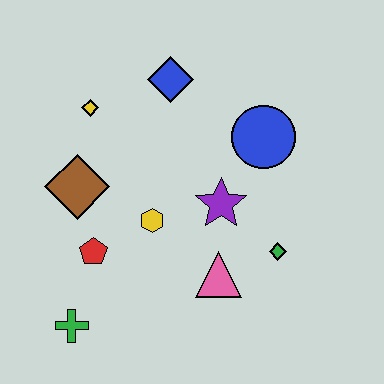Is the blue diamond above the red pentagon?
Yes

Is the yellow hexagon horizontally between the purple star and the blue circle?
No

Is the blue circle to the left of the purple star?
No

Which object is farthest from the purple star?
The green cross is farthest from the purple star.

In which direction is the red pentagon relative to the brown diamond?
The red pentagon is below the brown diamond.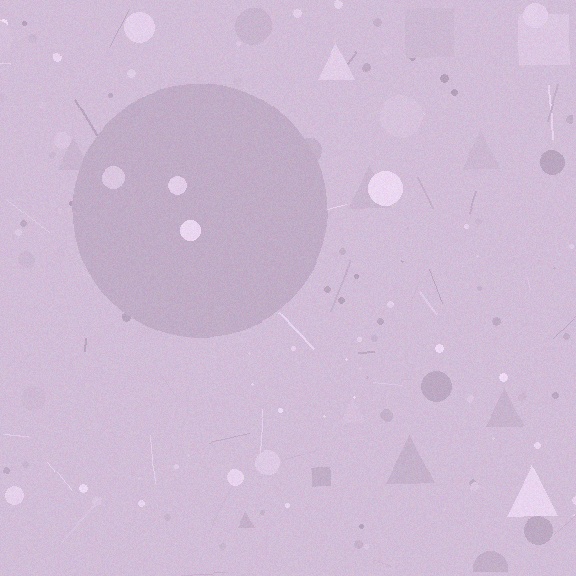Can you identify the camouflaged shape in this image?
The camouflaged shape is a circle.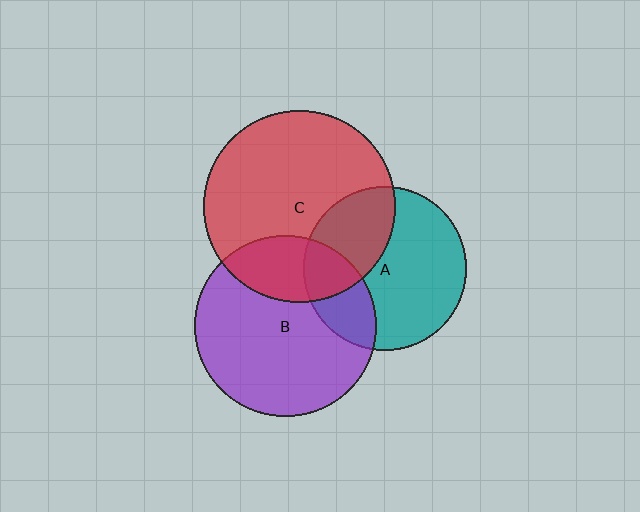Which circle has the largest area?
Circle C (red).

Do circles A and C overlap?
Yes.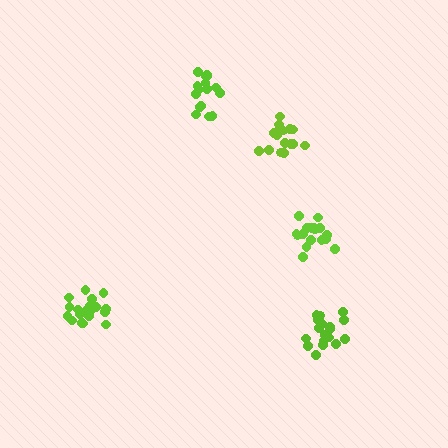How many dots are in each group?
Group 1: 16 dots, Group 2: 18 dots, Group 3: 16 dots, Group 4: 19 dots, Group 5: 18 dots (87 total).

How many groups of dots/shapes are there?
There are 5 groups.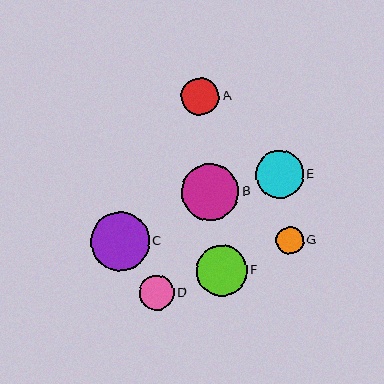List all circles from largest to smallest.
From largest to smallest: C, B, F, E, A, D, G.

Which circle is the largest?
Circle C is the largest with a size of approximately 59 pixels.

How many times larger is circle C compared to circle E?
Circle C is approximately 1.2 times the size of circle E.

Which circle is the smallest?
Circle G is the smallest with a size of approximately 27 pixels.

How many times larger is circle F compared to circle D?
Circle F is approximately 1.5 times the size of circle D.